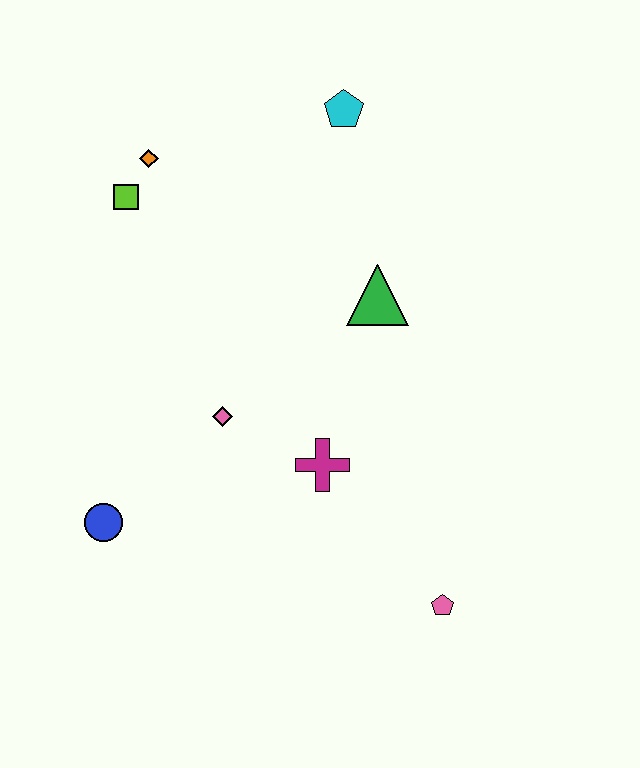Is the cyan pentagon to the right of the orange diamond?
Yes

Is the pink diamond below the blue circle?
No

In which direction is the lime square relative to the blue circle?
The lime square is above the blue circle.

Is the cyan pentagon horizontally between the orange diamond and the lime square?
No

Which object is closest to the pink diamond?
The magenta cross is closest to the pink diamond.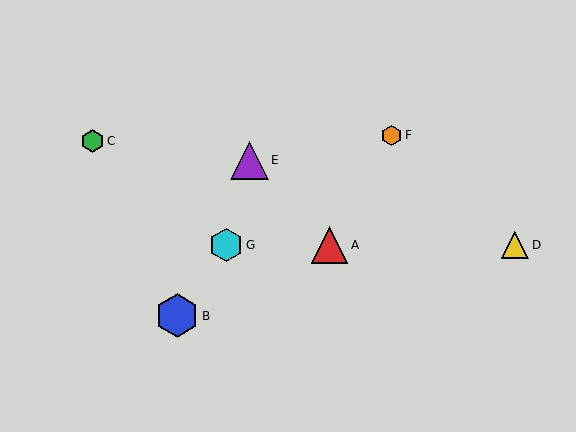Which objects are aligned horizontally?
Objects A, D, G are aligned horizontally.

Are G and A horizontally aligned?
Yes, both are at y≈245.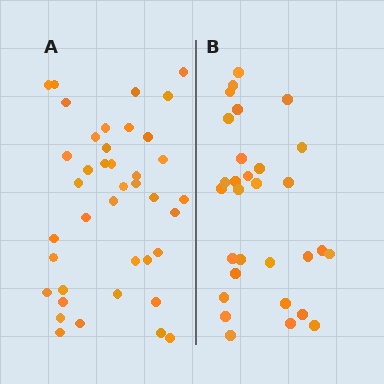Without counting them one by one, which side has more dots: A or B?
Region A (the left region) has more dots.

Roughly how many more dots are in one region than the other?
Region A has roughly 10 or so more dots than region B.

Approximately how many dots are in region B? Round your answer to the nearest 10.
About 30 dots.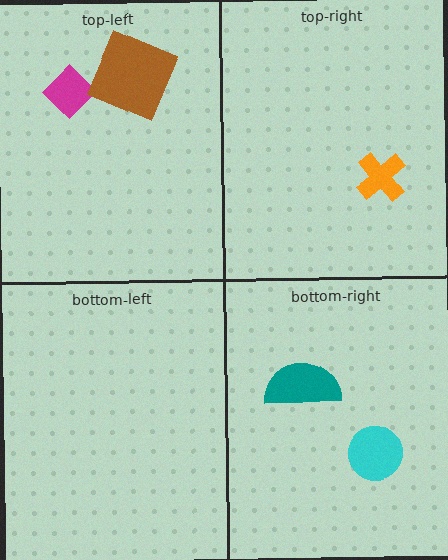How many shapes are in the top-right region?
1.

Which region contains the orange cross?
The top-right region.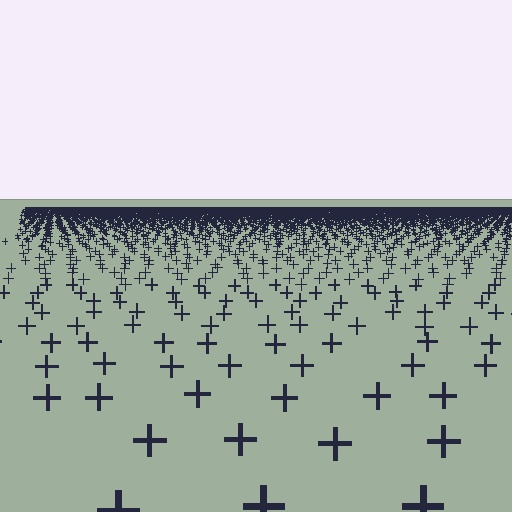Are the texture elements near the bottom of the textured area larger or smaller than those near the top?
Larger. Near the bottom, elements are closer to the viewer and appear at a bigger on-screen size.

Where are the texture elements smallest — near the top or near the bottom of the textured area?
Near the top.